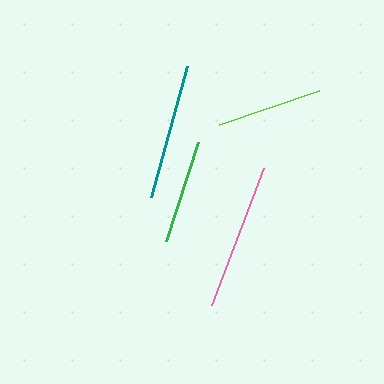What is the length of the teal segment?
The teal segment is approximately 136 pixels long.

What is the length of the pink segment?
The pink segment is approximately 147 pixels long.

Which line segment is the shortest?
The green line is the shortest at approximately 104 pixels.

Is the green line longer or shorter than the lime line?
The lime line is longer than the green line.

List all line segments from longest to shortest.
From longest to shortest: pink, teal, lime, green.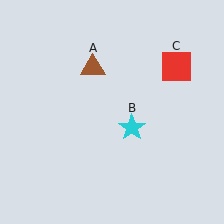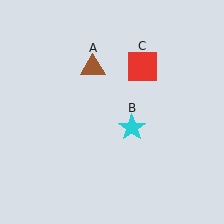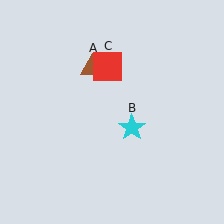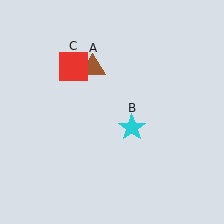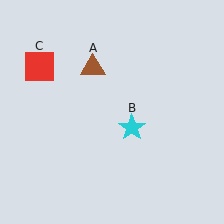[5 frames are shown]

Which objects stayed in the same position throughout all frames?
Brown triangle (object A) and cyan star (object B) remained stationary.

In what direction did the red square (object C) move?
The red square (object C) moved left.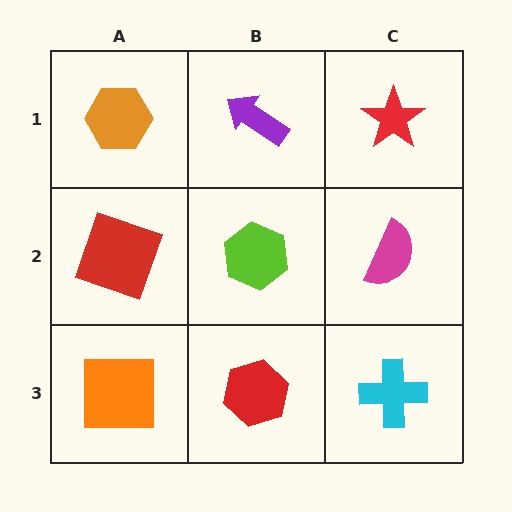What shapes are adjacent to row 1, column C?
A magenta semicircle (row 2, column C), a purple arrow (row 1, column B).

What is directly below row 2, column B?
A red hexagon.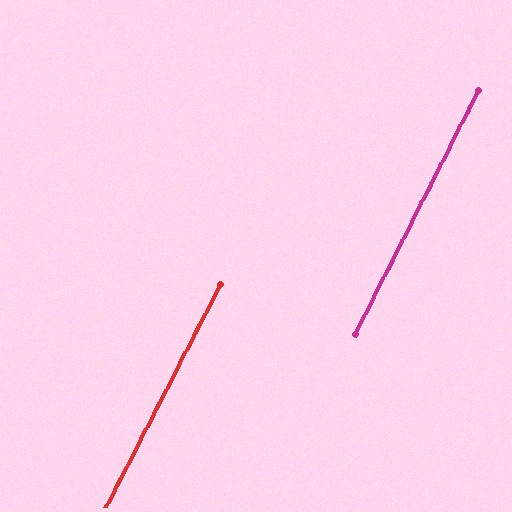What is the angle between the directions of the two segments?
Approximately 1 degree.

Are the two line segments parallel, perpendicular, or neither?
Parallel — their directions differ by only 0.5°.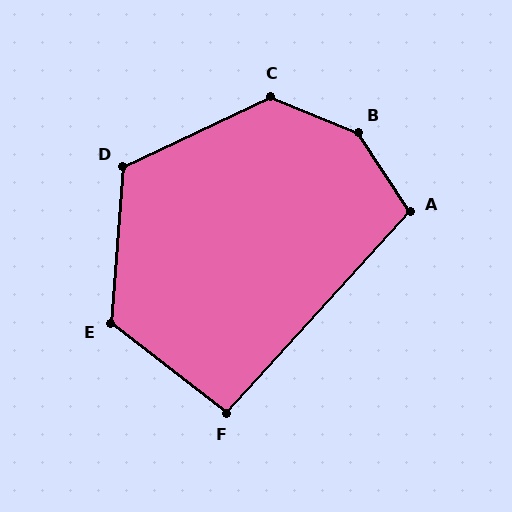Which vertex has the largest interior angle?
B, at approximately 146 degrees.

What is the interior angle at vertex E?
Approximately 123 degrees (obtuse).